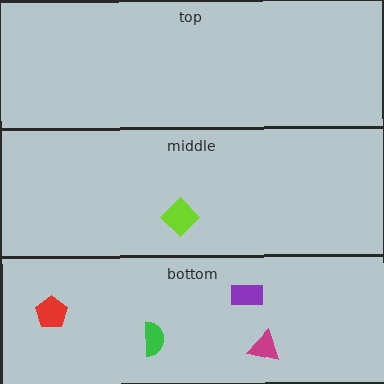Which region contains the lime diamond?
The middle region.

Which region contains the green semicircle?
The bottom region.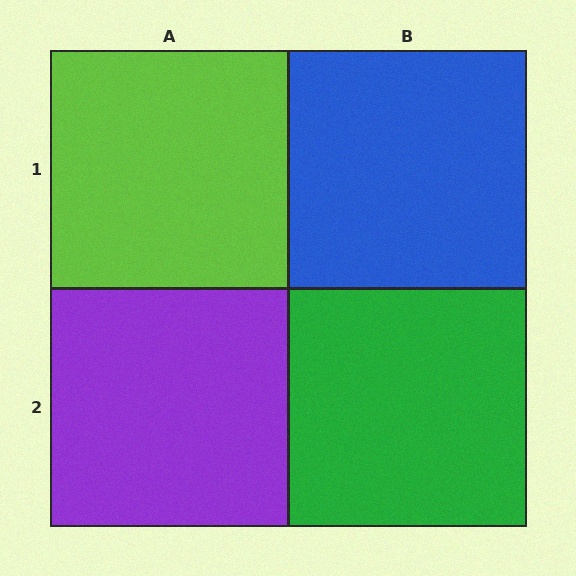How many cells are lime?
1 cell is lime.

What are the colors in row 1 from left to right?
Lime, blue.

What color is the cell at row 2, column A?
Purple.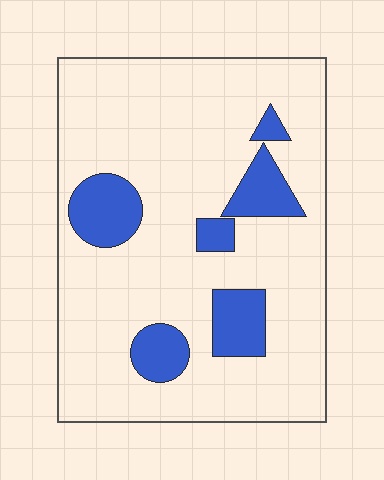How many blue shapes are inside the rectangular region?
6.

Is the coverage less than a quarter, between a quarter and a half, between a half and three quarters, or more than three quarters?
Less than a quarter.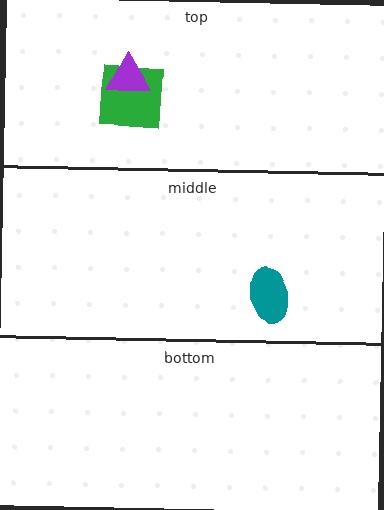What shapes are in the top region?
The green square, the purple triangle.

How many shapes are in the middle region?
1.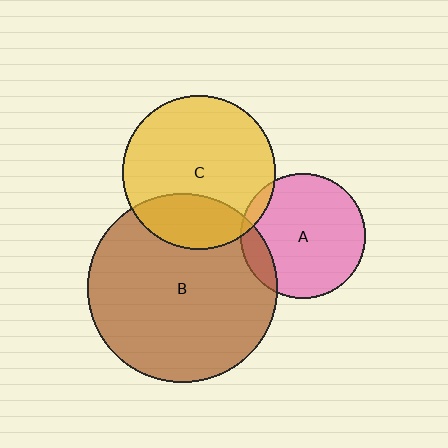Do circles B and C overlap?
Yes.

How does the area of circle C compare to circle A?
Approximately 1.5 times.